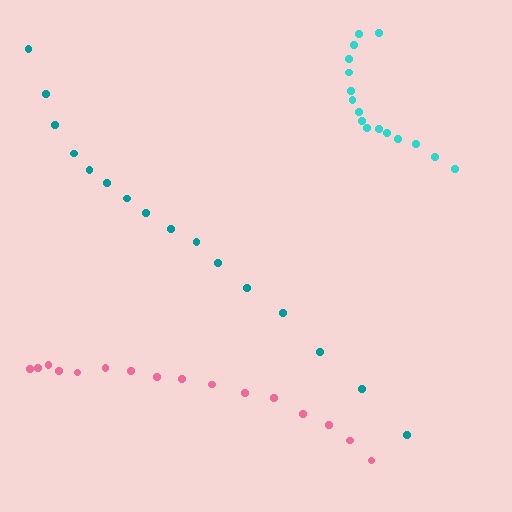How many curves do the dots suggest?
There are 3 distinct paths.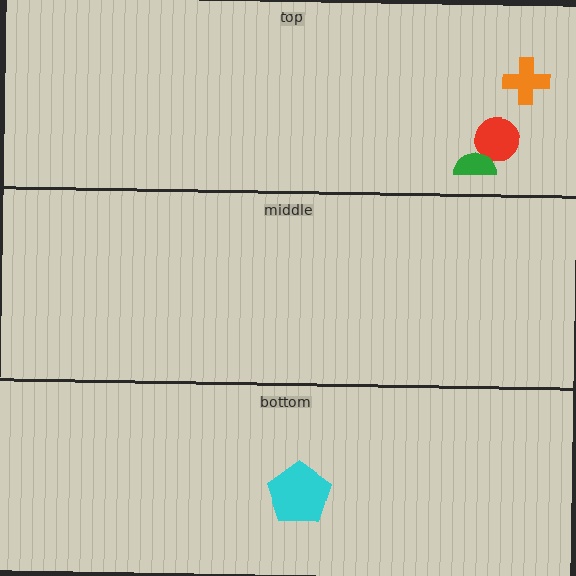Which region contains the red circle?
The top region.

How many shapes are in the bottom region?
1.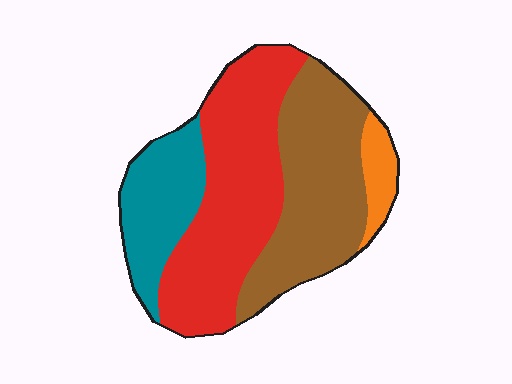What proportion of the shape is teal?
Teal covers roughly 20% of the shape.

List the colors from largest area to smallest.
From largest to smallest: red, brown, teal, orange.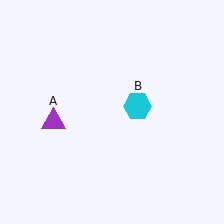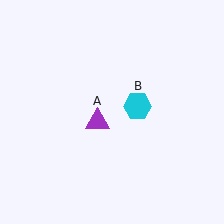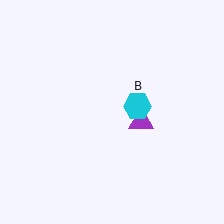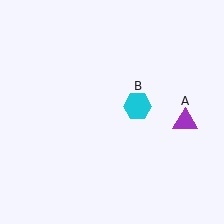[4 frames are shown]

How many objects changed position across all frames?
1 object changed position: purple triangle (object A).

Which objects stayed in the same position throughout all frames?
Cyan hexagon (object B) remained stationary.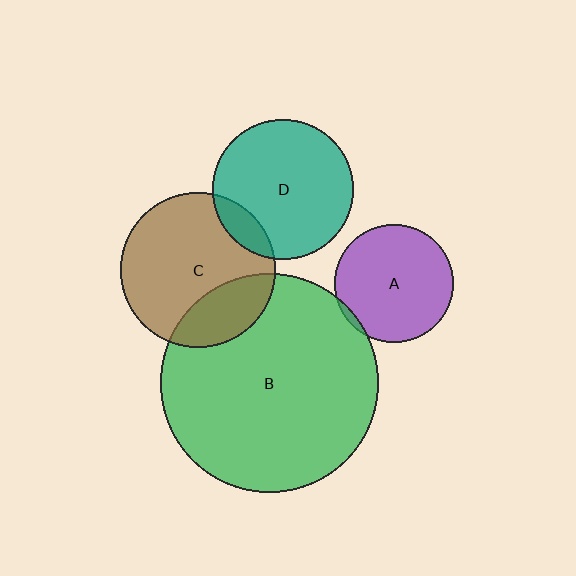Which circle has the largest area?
Circle B (green).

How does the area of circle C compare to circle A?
Approximately 1.7 times.